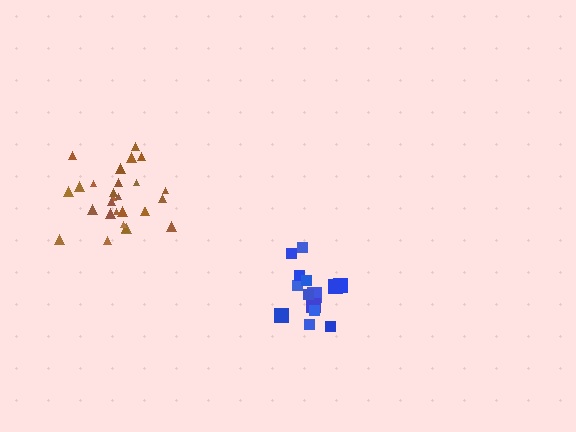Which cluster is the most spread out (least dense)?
Blue.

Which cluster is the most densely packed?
Brown.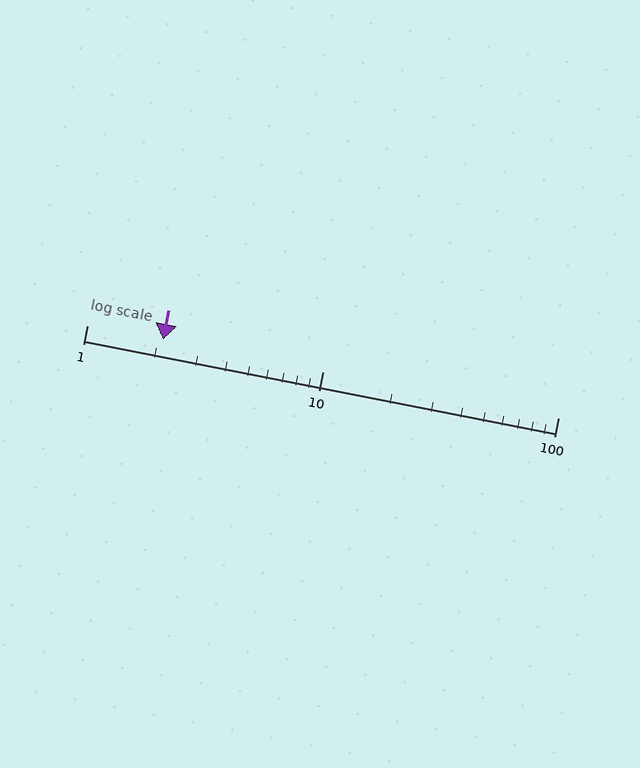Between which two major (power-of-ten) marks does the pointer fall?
The pointer is between 1 and 10.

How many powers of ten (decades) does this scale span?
The scale spans 2 decades, from 1 to 100.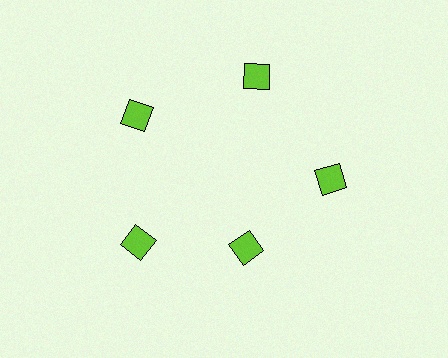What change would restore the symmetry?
The symmetry would be restored by moving it outward, back onto the ring so that all 5 diamonds sit at equal angles and equal distance from the center.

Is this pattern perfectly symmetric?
No. The 5 lime diamonds are arranged in a ring, but one element near the 5 o'clock position is pulled inward toward the center, breaking the 5-fold rotational symmetry.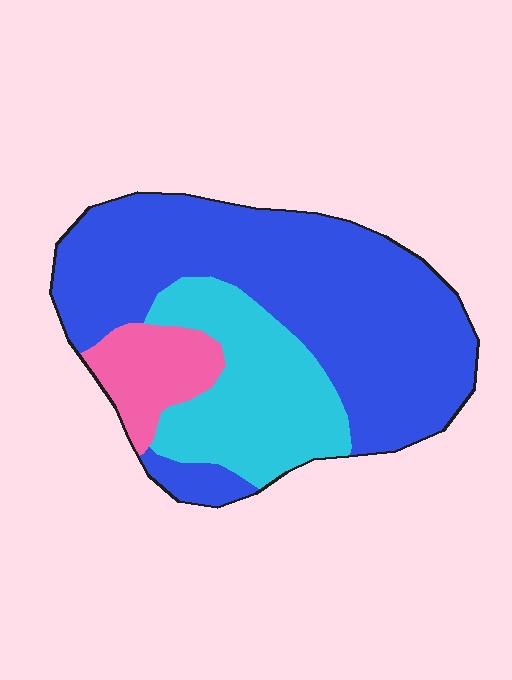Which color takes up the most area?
Blue, at roughly 65%.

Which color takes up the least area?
Pink, at roughly 10%.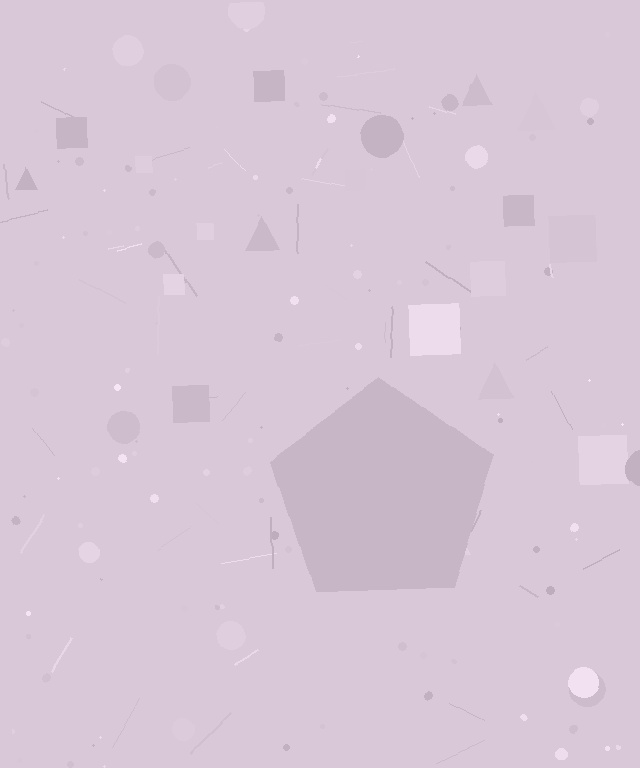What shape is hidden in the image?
A pentagon is hidden in the image.